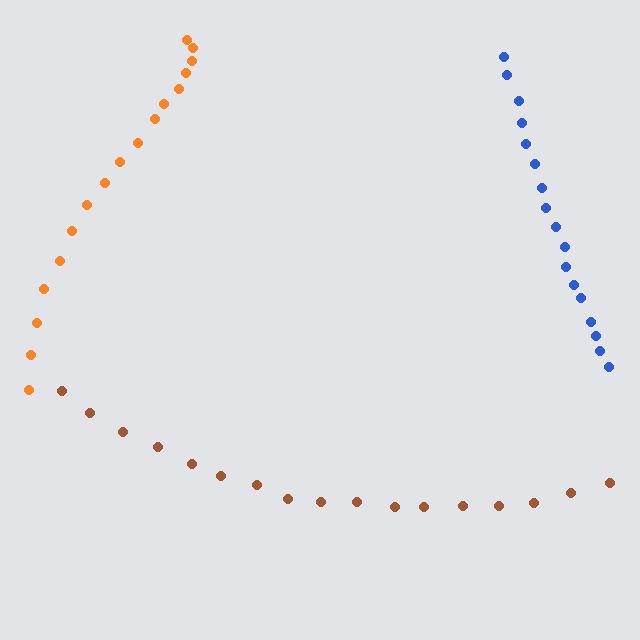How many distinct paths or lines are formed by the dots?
There are 3 distinct paths.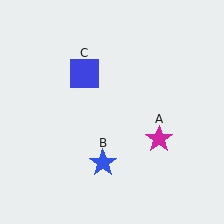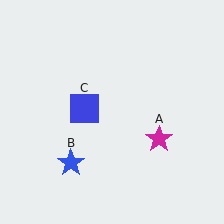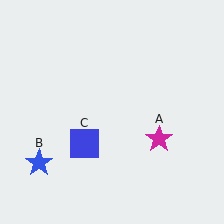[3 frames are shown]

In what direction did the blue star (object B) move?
The blue star (object B) moved left.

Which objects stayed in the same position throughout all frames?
Magenta star (object A) remained stationary.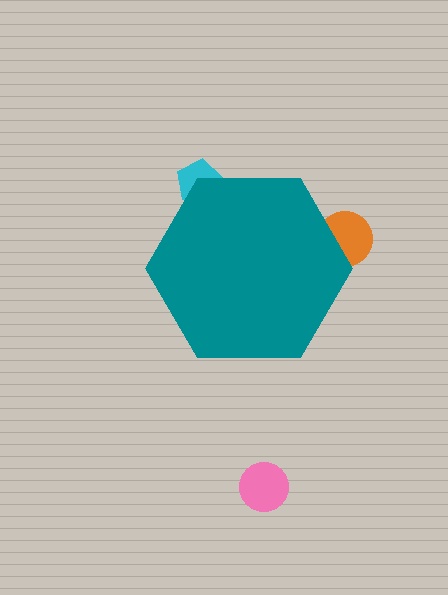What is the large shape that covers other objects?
A teal hexagon.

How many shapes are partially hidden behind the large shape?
2 shapes are partially hidden.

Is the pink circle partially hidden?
No, the pink circle is fully visible.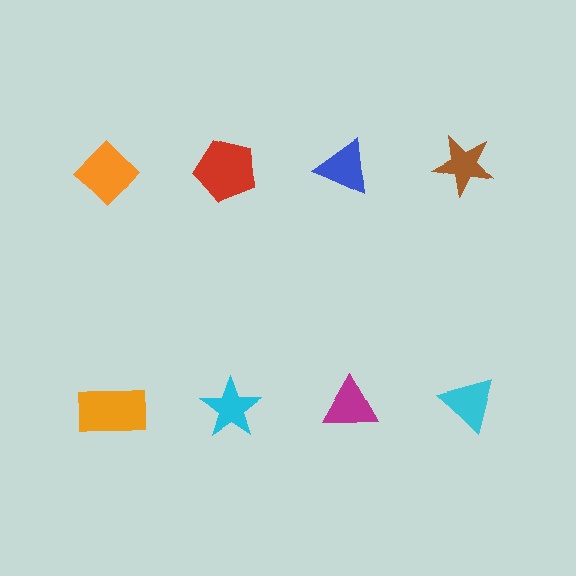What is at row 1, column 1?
An orange diamond.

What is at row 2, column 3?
A magenta triangle.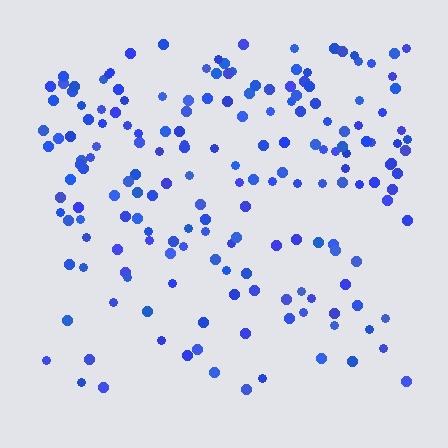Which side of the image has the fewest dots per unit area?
The bottom.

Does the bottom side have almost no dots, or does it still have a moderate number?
Still a moderate number, just noticeably fewer than the top.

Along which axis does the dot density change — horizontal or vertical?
Vertical.